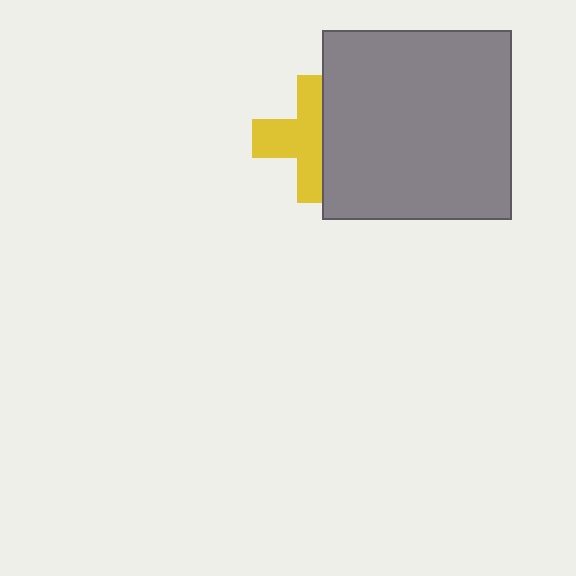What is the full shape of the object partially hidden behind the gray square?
The partially hidden object is a yellow cross.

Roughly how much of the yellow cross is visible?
About half of it is visible (roughly 58%).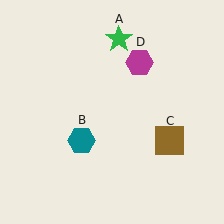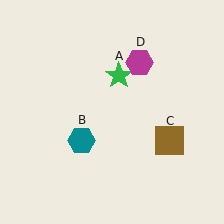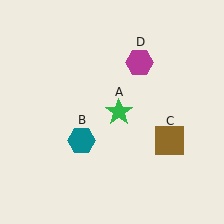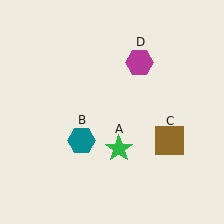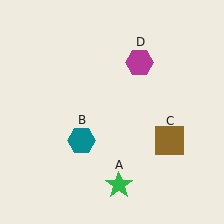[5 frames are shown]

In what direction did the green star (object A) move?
The green star (object A) moved down.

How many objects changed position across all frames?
1 object changed position: green star (object A).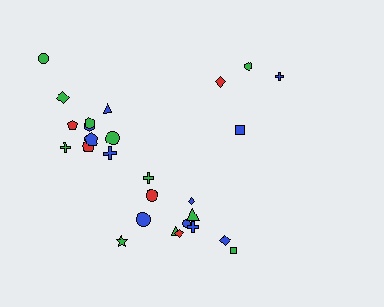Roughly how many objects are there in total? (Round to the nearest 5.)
Roughly 30 objects in total.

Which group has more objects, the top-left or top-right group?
The top-left group.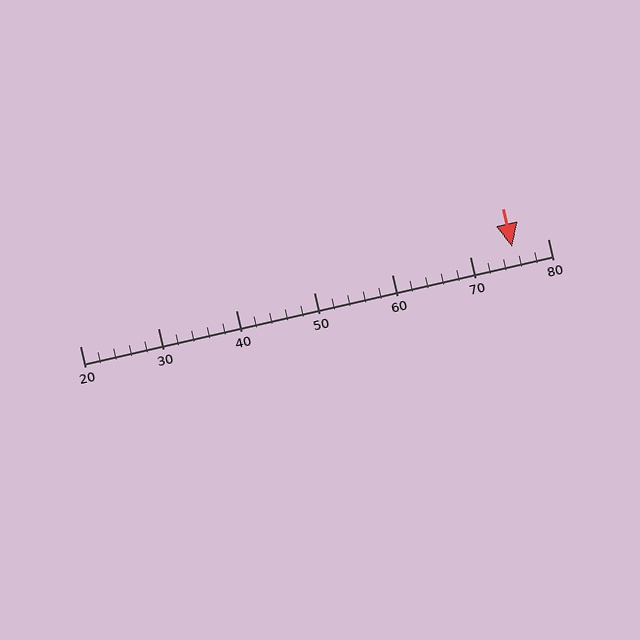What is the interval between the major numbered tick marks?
The major tick marks are spaced 10 units apart.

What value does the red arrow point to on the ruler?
The red arrow points to approximately 75.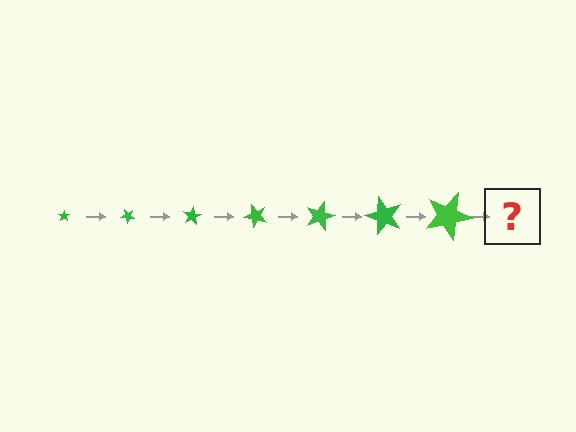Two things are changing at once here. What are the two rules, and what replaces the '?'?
The two rules are that the star grows larger each step and it rotates 40 degrees each step. The '?' should be a star, larger than the previous one and rotated 280 degrees from the start.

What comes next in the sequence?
The next element should be a star, larger than the previous one and rotated 280 degrees from the start.